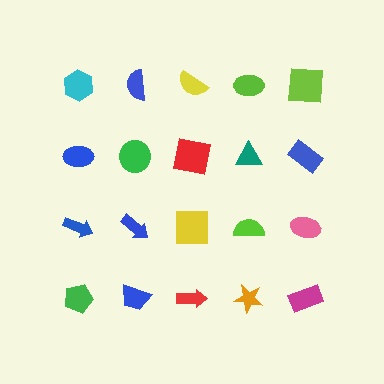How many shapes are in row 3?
5 shapes.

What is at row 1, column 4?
A lime ellipse.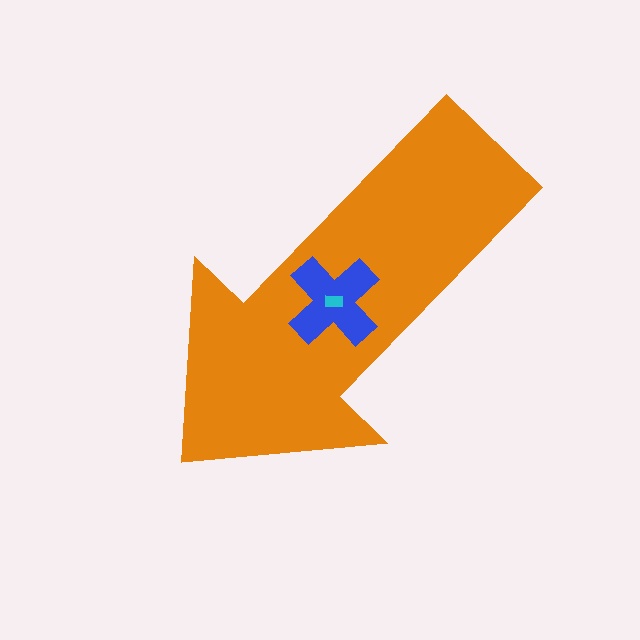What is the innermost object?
The cyan rectangle.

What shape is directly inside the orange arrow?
The blue cross.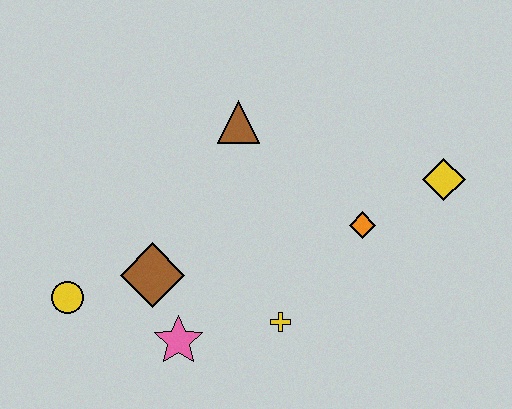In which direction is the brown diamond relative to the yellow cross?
The brown diamond is to the left of the yellow cross.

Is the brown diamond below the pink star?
No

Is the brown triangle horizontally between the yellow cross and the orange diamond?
No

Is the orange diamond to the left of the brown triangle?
No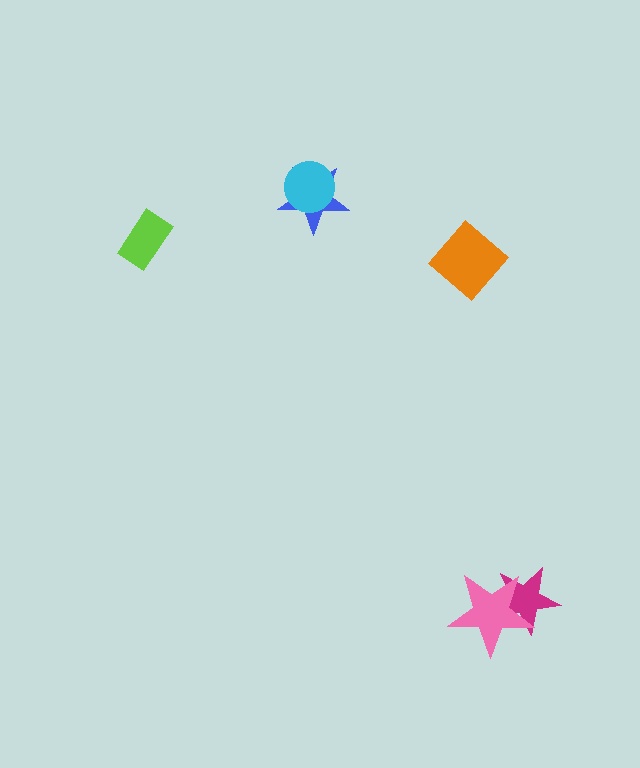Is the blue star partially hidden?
Yes, it is partially covered by another shape.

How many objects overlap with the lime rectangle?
0 objects overlap with the lime rectangle.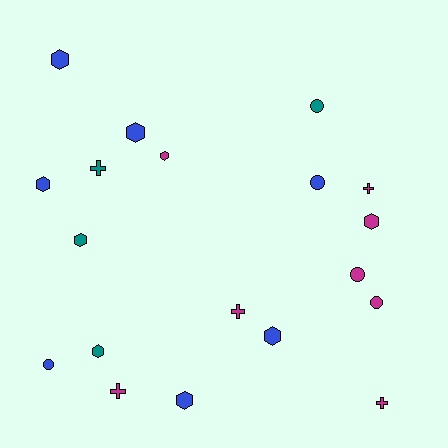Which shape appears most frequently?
Hexagon, with 9 objects.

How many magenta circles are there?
There are 2 magenta circles.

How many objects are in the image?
There are 19 objects.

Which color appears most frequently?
Magenta, with 8 objects.